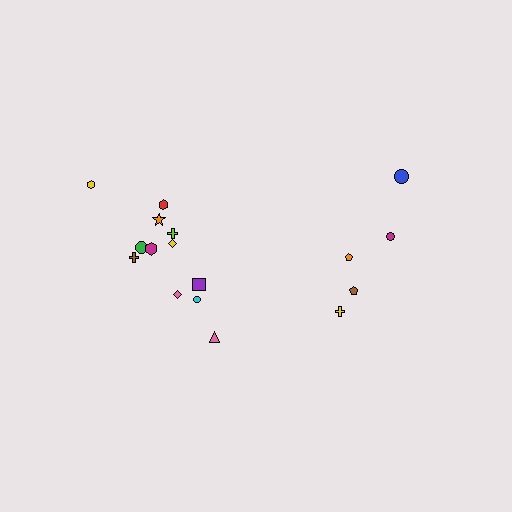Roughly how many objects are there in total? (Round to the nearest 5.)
Roughly 15 objects in total.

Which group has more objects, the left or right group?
The left group.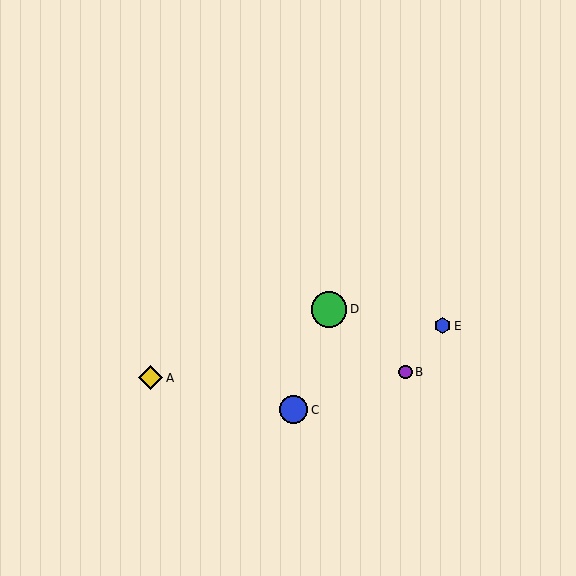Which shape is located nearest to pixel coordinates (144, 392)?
The yellow diamond (labeled A) at (151, 378) is nearest to that location.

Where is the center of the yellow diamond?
The center of the yellow diamond is at (151, 378).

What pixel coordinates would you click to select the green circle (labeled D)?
Click at (329, 309) to select the green circle D.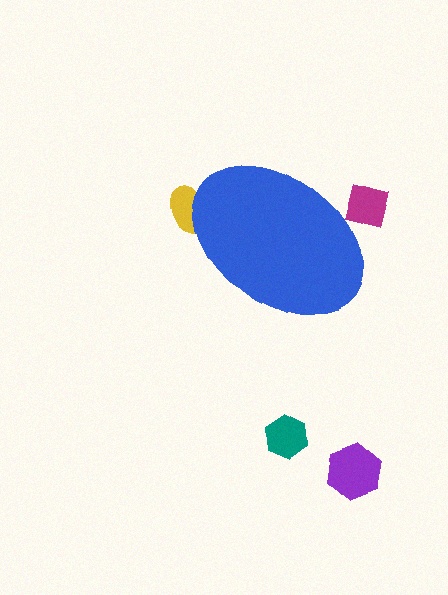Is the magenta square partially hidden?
Yes, the magenta square is partially hidden behind the blue ellipse.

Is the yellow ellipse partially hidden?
Yes, the yellow ellipse is partially hidden behind the blue ellipse.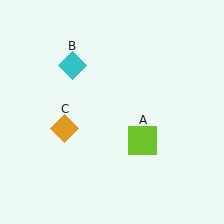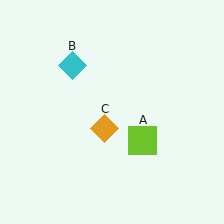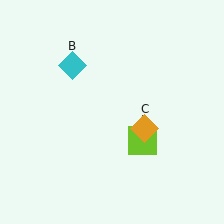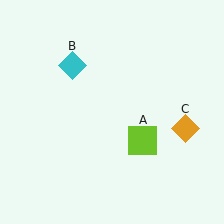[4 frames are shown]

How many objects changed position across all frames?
1 object changed position: orange diamond (object C).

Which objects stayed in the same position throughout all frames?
Lime square (object A) and cyan diamond (object B) remained stationary.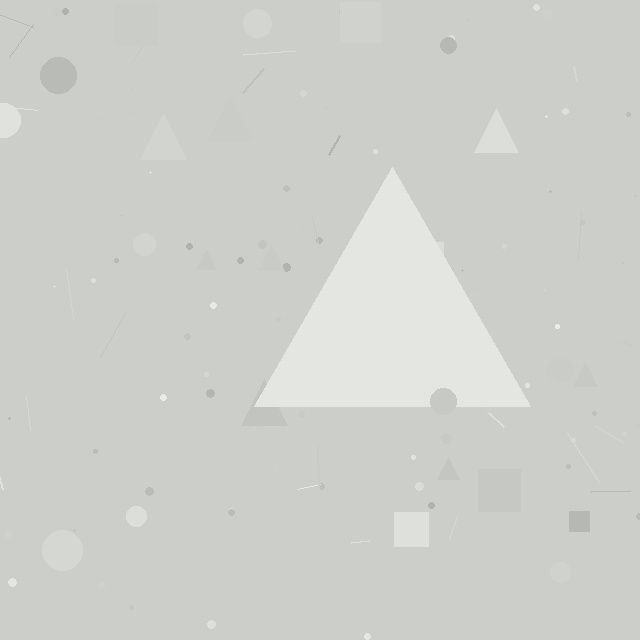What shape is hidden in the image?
A triangle is hidden in the image.